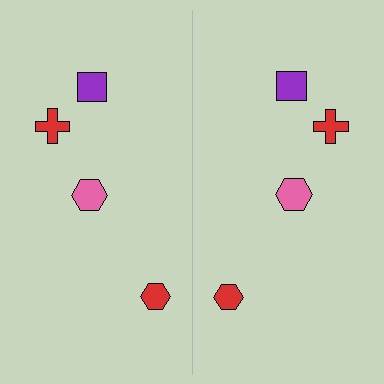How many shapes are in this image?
There are 8 shapes in this image.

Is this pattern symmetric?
Yes, this pattern has bilateral (reflection) symmetry.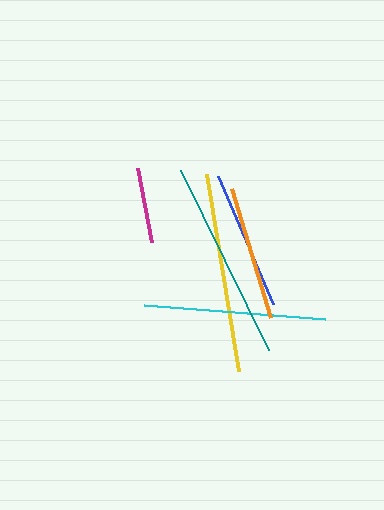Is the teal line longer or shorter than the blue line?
The teal line is longer than the blue line.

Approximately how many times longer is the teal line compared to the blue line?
The teal line is approximately 1.4 times the length of the blue line.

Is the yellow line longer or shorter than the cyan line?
The yellow line is longer than the cyan line.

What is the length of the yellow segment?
The yellow segment is approximately 200 pixels long.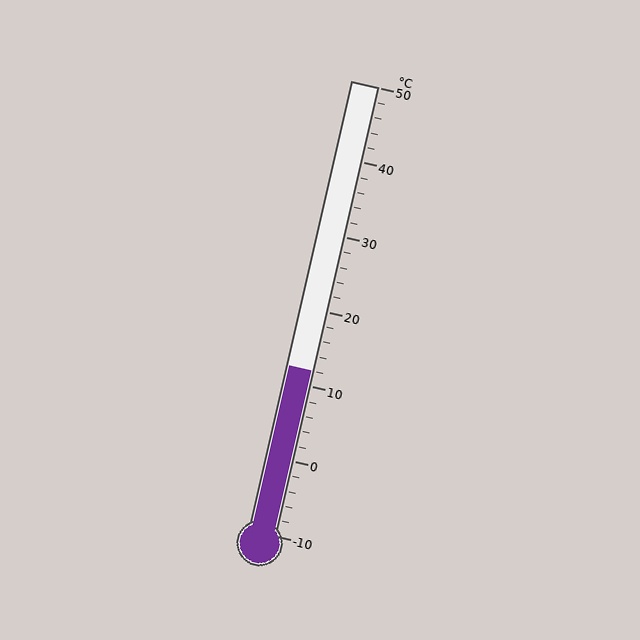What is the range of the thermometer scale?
The thermometer scale ranges from -10°C to 50°C.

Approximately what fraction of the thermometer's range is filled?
The thermometer is filled to approximately 35% of its range.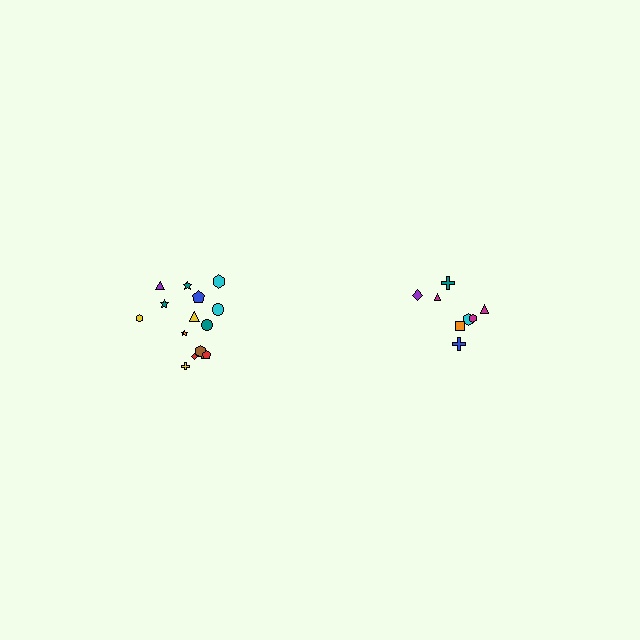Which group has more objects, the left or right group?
The left group.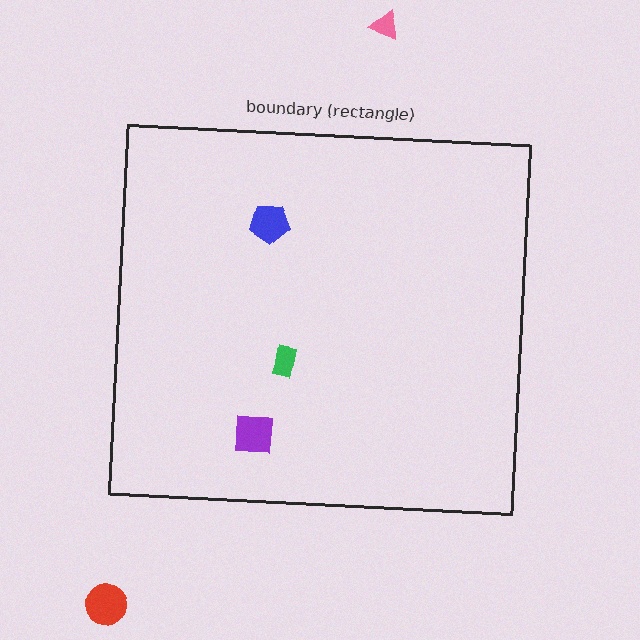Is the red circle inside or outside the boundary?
Outside.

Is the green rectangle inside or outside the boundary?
Inside.